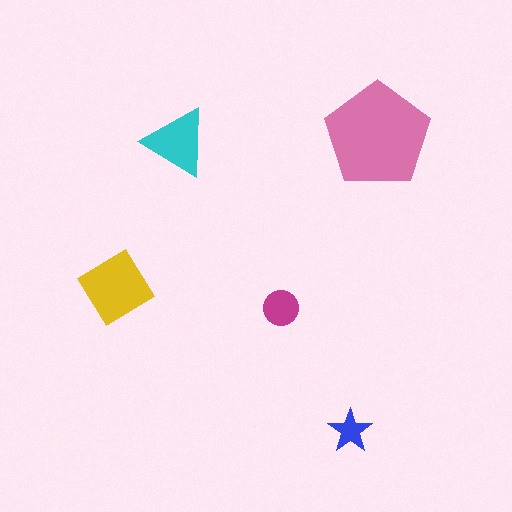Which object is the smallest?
The blue star.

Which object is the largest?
The pink pentagon.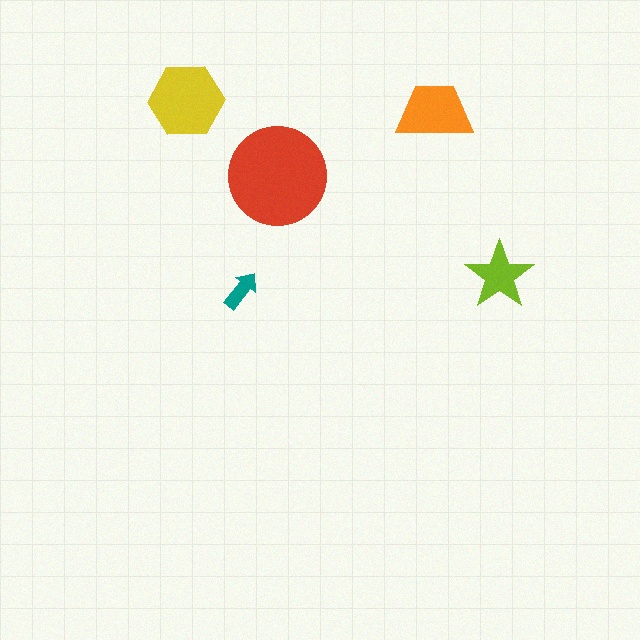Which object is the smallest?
The teal arrow.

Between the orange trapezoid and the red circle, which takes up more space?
The red circle.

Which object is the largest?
The red circle.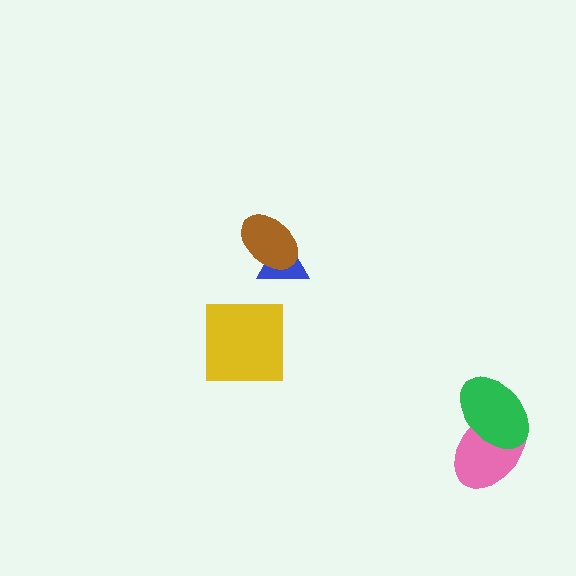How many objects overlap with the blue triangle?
1 object overlaps with the blue triangle.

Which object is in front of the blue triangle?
The brown ellipse is in front of the blue triangle.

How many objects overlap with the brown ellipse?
1 object overlaps with the brown ellipse.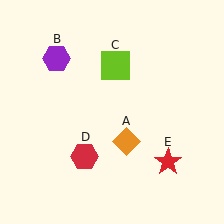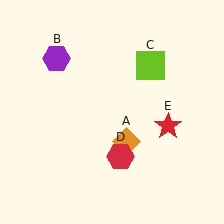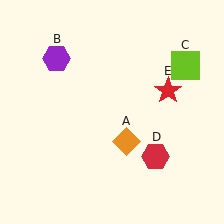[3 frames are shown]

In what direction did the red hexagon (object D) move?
The red hexagon (object D) moved right.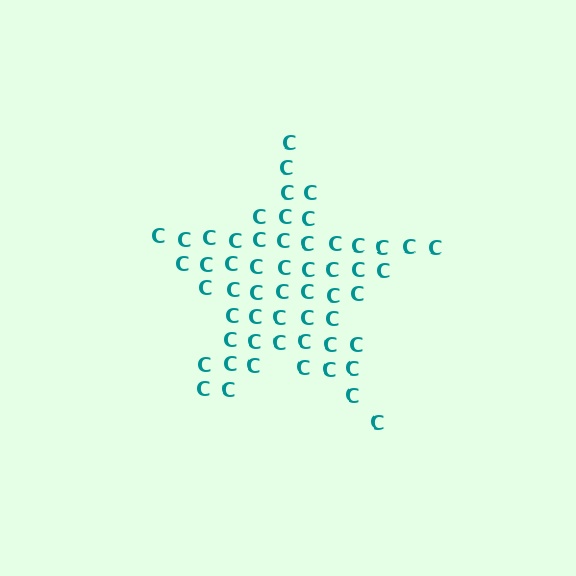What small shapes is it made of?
It is made of small letter C's.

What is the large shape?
The large shape is a star.